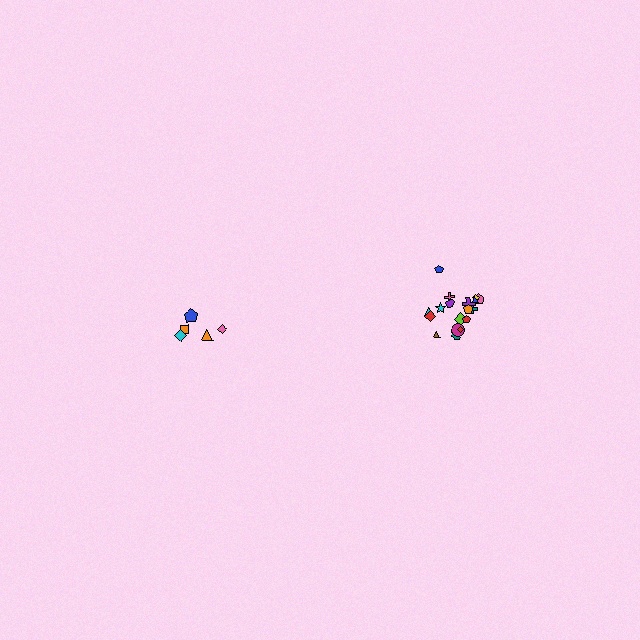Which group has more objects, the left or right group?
The right group.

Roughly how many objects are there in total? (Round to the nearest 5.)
Roughly 25 objects in total.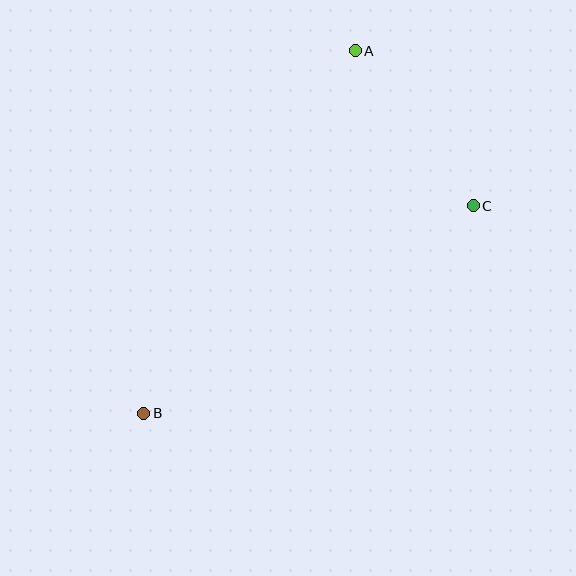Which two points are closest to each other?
Points A and C are closest to each other.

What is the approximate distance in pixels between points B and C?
The distance between B and C is approximately 389 pixels.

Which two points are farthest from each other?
Points A and B are farthest from each other.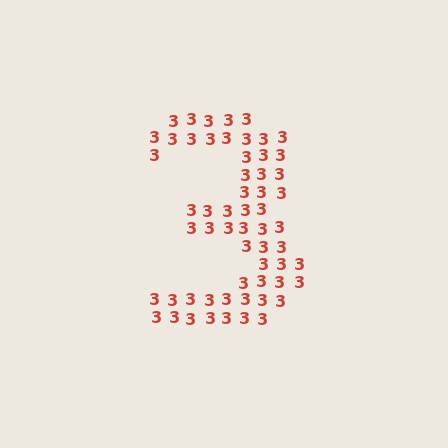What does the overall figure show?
The overall figure shows the digit 3.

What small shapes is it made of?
It is made of small digit 3's.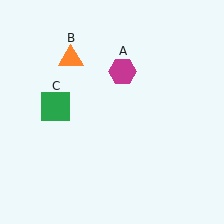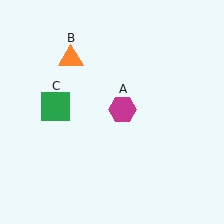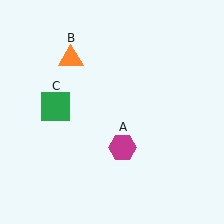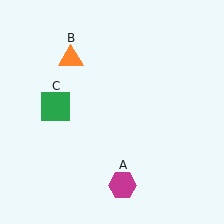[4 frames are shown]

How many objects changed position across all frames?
1 object changed position: magenta hexagon (object A).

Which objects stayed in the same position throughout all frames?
Orange triangle (object B) and green square (object C) remained stationary.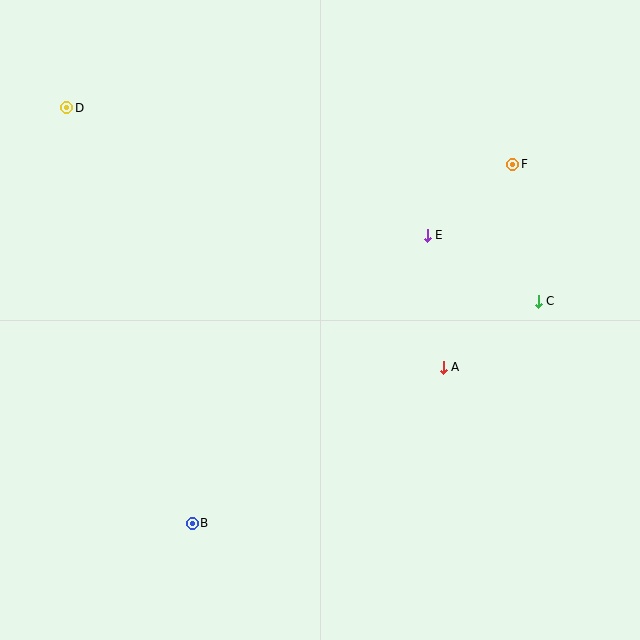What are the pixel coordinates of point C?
Point C is at (538, 301).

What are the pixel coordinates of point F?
Point F is at (513, 164).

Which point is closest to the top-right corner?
Point F is closest to the top-right corner.